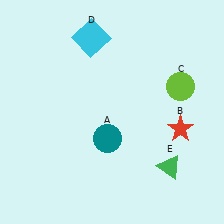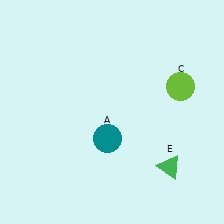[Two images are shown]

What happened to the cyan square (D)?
The cyan square (D) was removed in Image 2. It was in the top-left area of Image 1.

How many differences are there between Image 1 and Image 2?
There are 2 differences between the two images.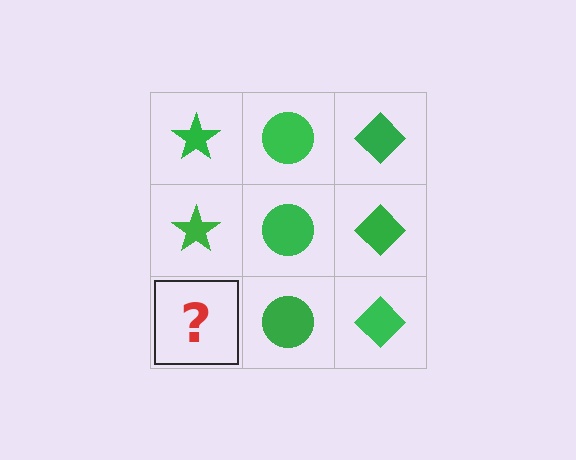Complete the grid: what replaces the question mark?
The question mark should be replaced with a green star.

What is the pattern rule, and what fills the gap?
The rule is that each column has a consistent shape. The gap should be filled with a green star.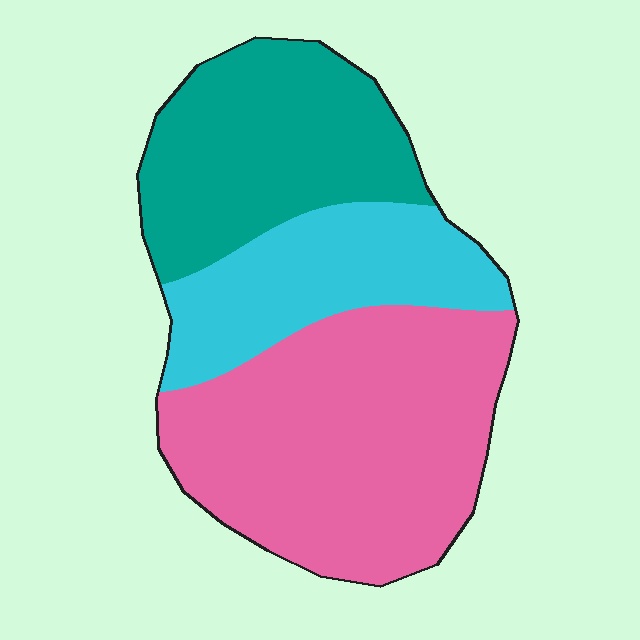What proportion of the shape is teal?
Teal covers 30% of the shape.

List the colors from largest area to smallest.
From largest to smallest: pink, teal, cyan.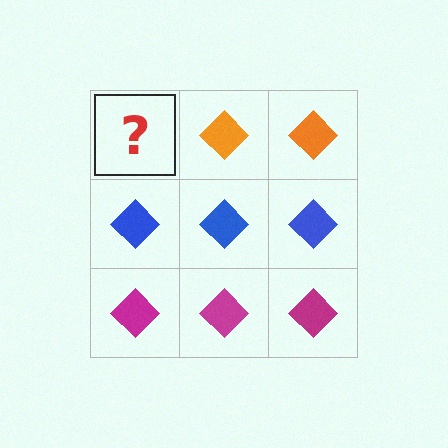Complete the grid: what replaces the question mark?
The question mark should be replaced with an orange diamond.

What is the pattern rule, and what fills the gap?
The rule is that each row has a consistent color. The gap should be filled with an orange diamond.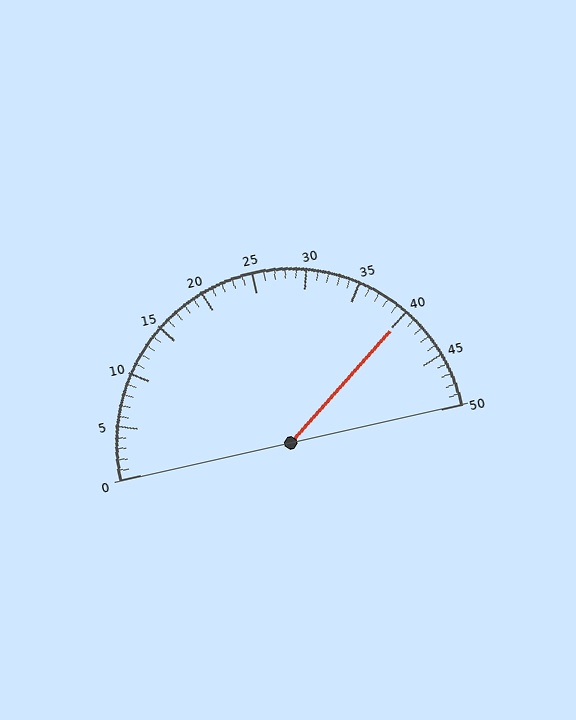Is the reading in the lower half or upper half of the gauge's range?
The reading is in the upper half of the range (0 to 50).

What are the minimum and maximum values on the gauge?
The gauge ranges from 0 to 50.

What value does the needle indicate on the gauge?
The needle indicates approximately 40.